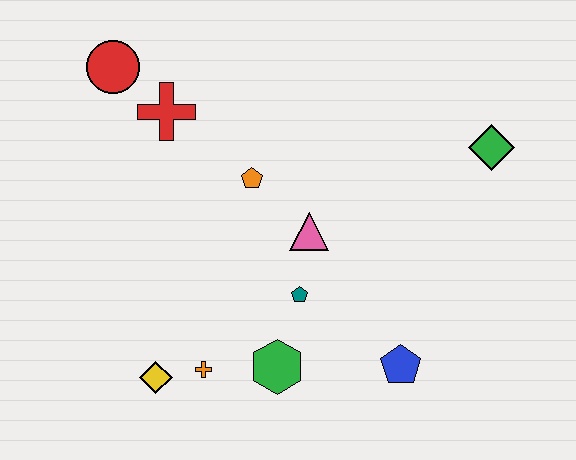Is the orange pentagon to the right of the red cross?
Yes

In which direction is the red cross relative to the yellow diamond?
The red cross is above the yellow diamond.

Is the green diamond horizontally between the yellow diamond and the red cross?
No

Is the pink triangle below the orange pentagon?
Yes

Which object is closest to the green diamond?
The pink triangle is closest to the green diamond.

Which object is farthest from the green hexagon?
The red circle is farthest from the green hexagon.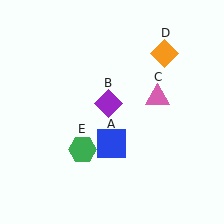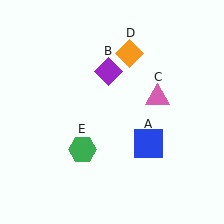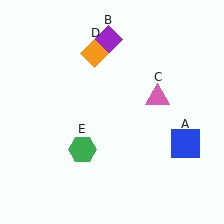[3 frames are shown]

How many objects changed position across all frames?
3 objects changed position: blue square (object A), purple diamond (object B), orange diamond (object D).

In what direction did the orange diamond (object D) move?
The orange diamond (object D) moved left.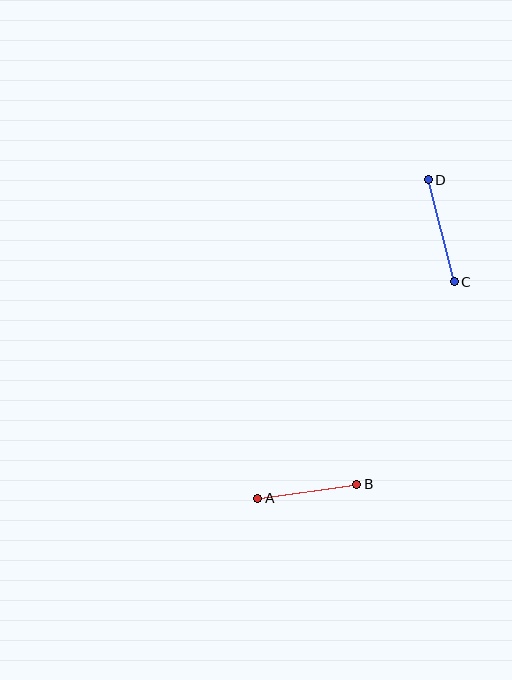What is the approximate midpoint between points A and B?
The midpoint is at approximately (307, 491) pixels.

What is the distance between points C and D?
The distance is approximately 105 pixels.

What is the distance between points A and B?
The distance is approximately 100 pixels.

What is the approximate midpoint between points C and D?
The midpoint is at approximately (441, 231) pixels.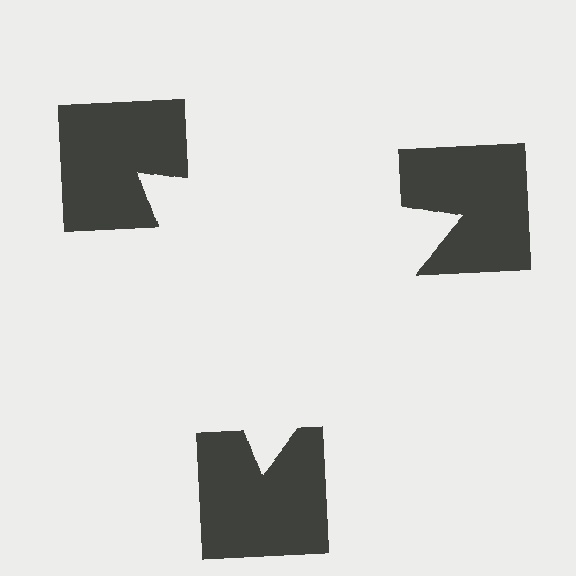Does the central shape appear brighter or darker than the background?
It typically appears slightly brighter than the background, even though no actual brightness change is drawn.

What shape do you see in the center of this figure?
An illusory triangle — its edges are inferred from the aligned wedge cuts in the notched squares, not physically drawn.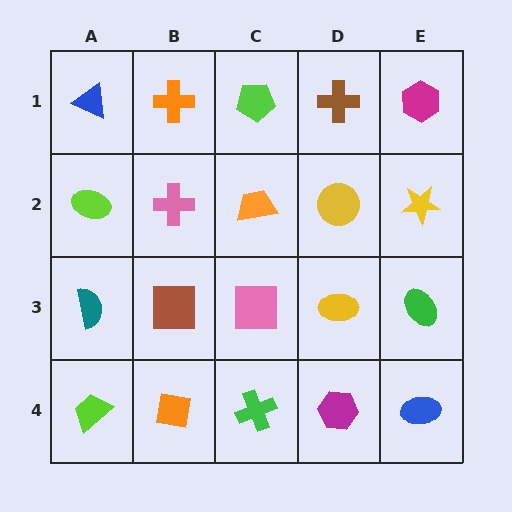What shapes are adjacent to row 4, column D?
A yellow ellipse (row 3, column D), a green cross (row 4, column C), a blue ellipse (row 4, column E).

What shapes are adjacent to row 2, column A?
A blue triangle (row 1, column A), a teal semicircle (row 3, column A), a pink cross (row 2, column B).